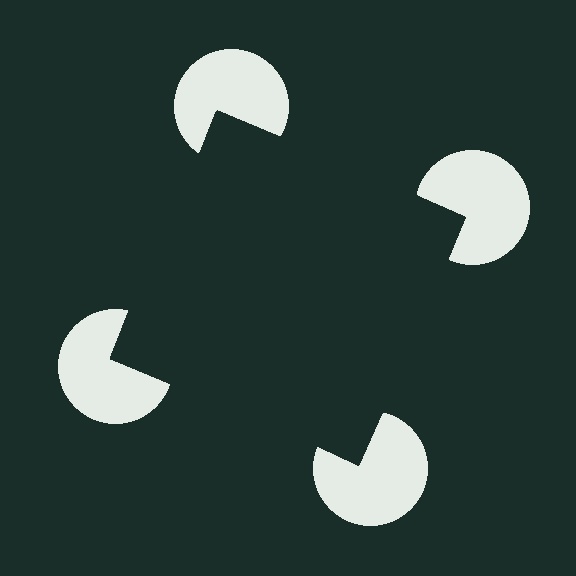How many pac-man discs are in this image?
There are 4 — one at each vertex of the illusory square.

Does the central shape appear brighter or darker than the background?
It typically appears slightly darker than the background, even though no actual brightness change is drawn.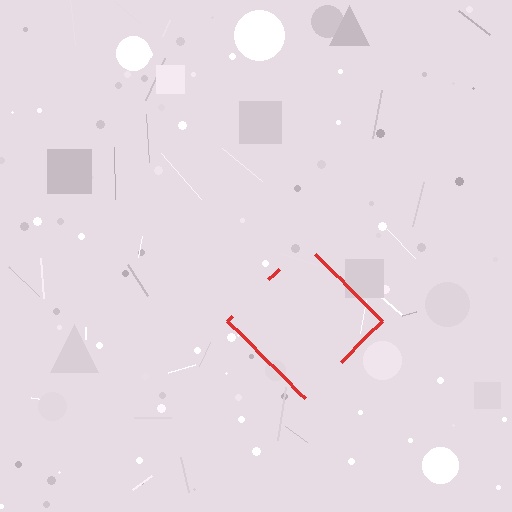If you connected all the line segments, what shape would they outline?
They would outline a diamond.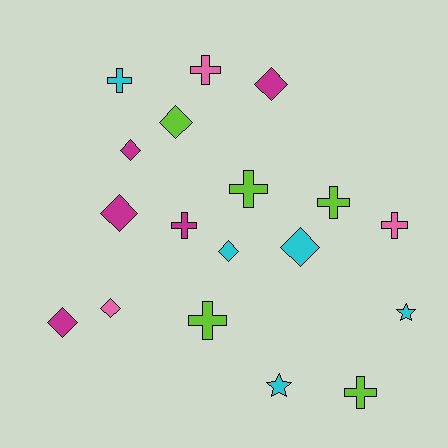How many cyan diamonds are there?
There are 2 cyan diamonds.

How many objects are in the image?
There are 18 objects.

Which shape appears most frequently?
Diamond, with 8 objects.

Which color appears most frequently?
Lime, with 5 objects.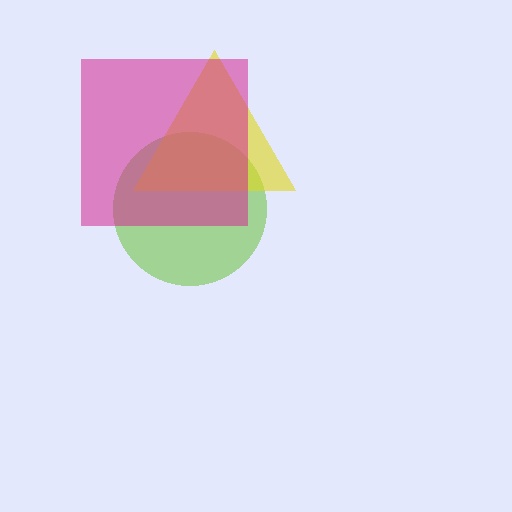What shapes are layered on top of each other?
The layered shapes are: a lime circle, a yellow triangle, a magenta square.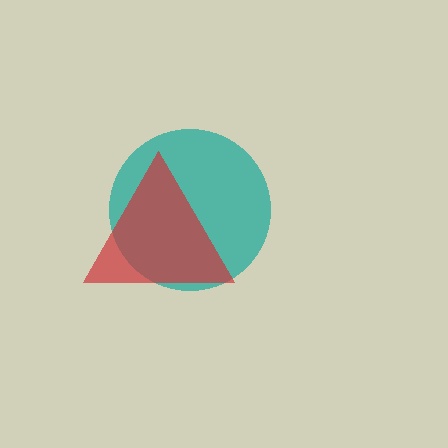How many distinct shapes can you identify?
There are 2 distinct shapes: a teal circle, a red triangle.